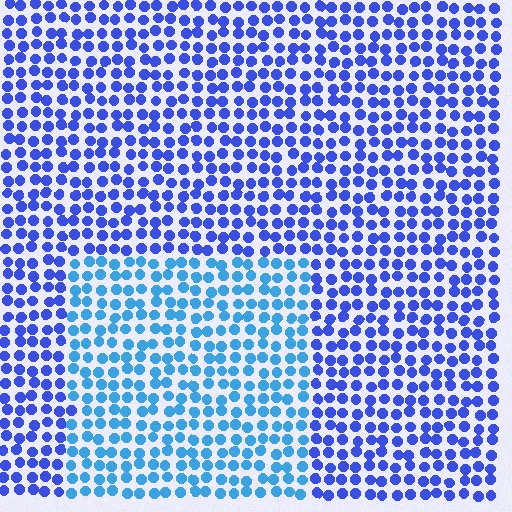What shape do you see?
I see a rectangle.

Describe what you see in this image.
The image is filled with small blue elements in a uniform arrangement. A rectangle-shaped region is visible where the elements are tinted to a slightly different hue, forming a subtle color boundary.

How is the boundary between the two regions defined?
The boundary is defined purely by a slight shift in hue (about 31 degrees). Spacing, size, and orientation are identical on both sides.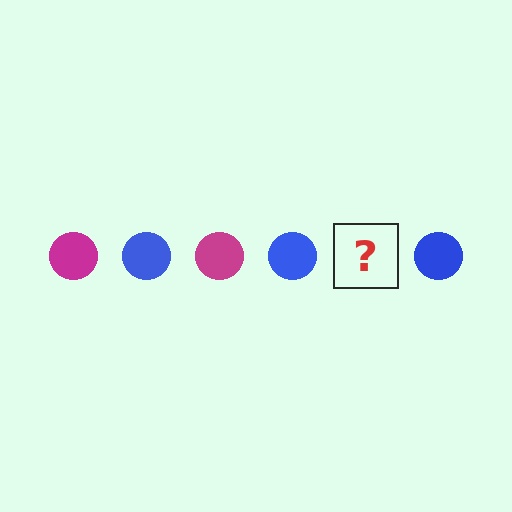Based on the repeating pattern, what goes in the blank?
The blank should be a magenta circle.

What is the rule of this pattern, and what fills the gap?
The rule is that the pattern cycles through magenta, blue circles. The gap should be filled with a magenta circle.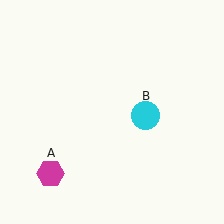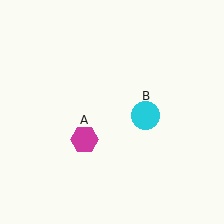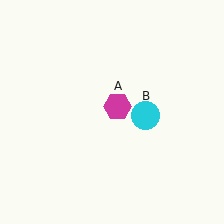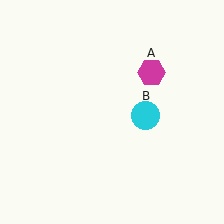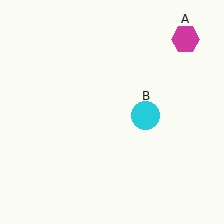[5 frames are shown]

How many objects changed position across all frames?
1 object changed position: magenta hexagon (object A).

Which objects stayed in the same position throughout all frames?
Cyan circle (object B) remained stationary.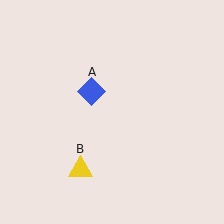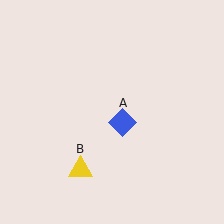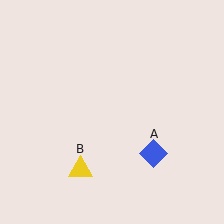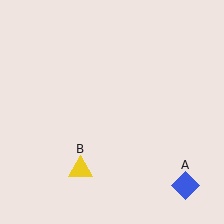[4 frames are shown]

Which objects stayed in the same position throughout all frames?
Yellow triangle (object B) remained stationary.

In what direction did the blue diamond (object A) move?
The blue diamond (object A) moved down and to the right.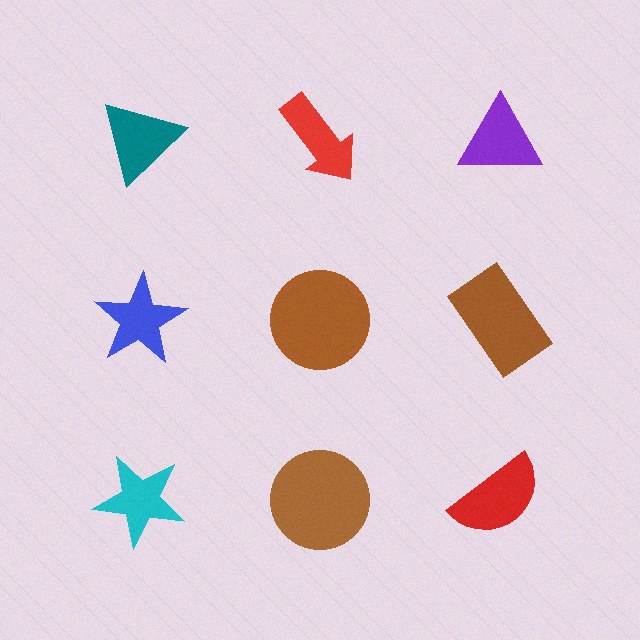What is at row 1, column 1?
A teal triangle.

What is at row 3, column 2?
A brown circle.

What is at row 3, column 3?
A red semicircle.